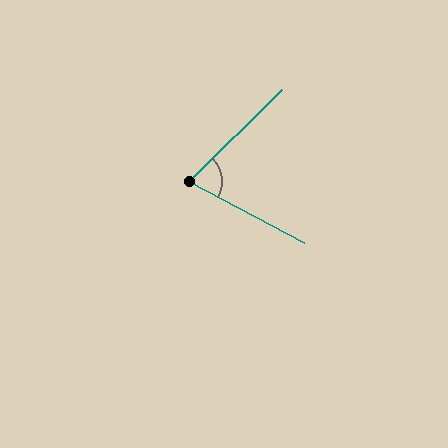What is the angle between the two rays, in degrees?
Approximately 73 degrees.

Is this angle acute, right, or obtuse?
It is acute.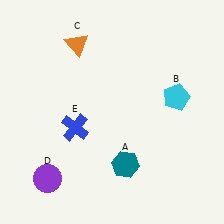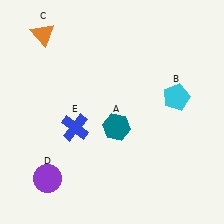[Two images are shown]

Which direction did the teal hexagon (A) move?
The teal hexagon (A) moved up.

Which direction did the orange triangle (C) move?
The orange triangle (C) moved left.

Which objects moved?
The objects that moved are: the teal hexagon (A), the orange triangle (C).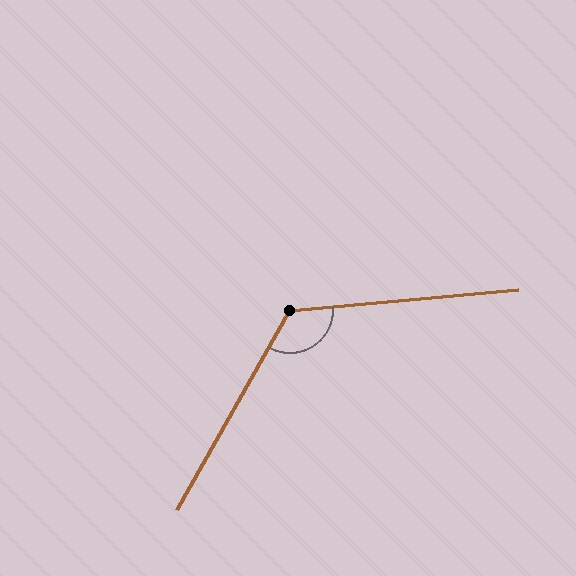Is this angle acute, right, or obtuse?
It is obtuse.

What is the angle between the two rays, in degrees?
Approximately 125 degrees.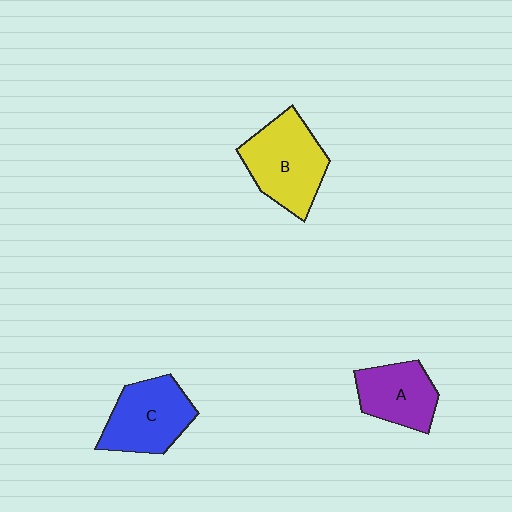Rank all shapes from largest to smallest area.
From largest to smallest: B (yellow), C (blue), A (purple).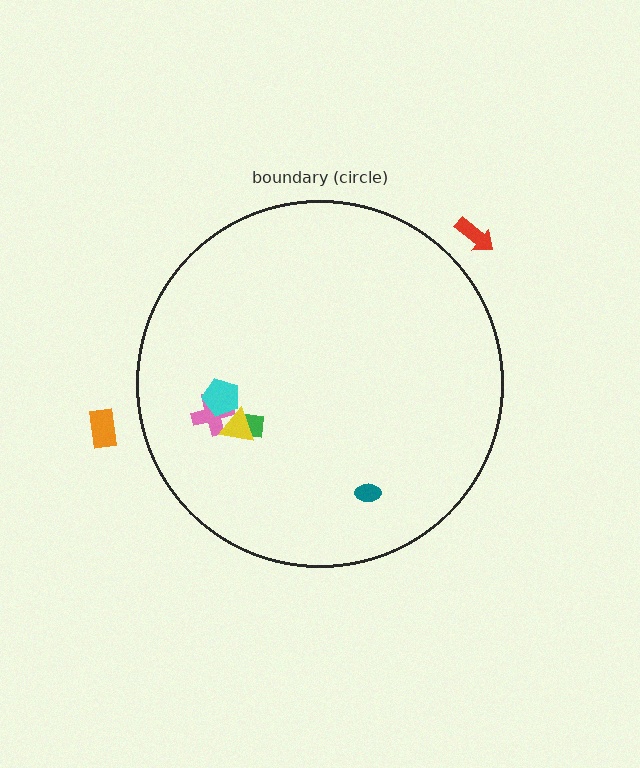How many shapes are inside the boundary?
5 inside, 2 outside.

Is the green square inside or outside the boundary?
Inside.